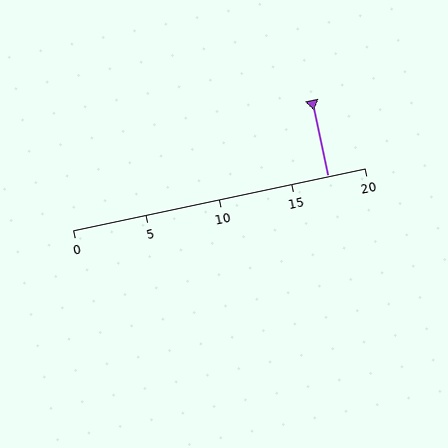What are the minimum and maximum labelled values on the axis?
The axis runs from 0 to 20.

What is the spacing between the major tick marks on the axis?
The major ticks are spaced 5 apart.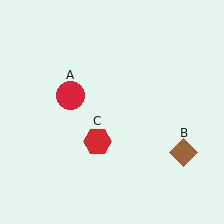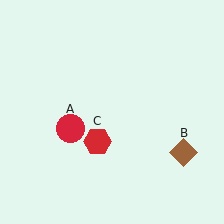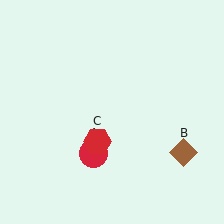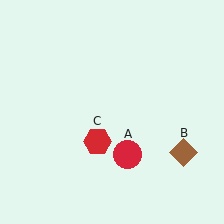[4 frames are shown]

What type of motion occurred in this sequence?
The red circle (object A) rotated counterclockwise around the center of the scene.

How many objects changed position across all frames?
1 object changed position: red circle (object A).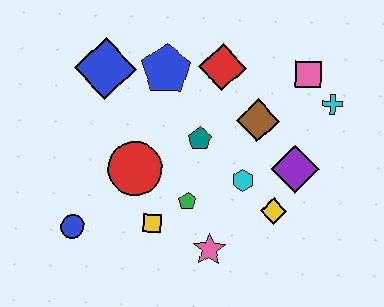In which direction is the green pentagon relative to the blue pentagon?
The green pentagon is below the blue pentagon.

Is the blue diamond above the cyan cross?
Yes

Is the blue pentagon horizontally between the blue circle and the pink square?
Yes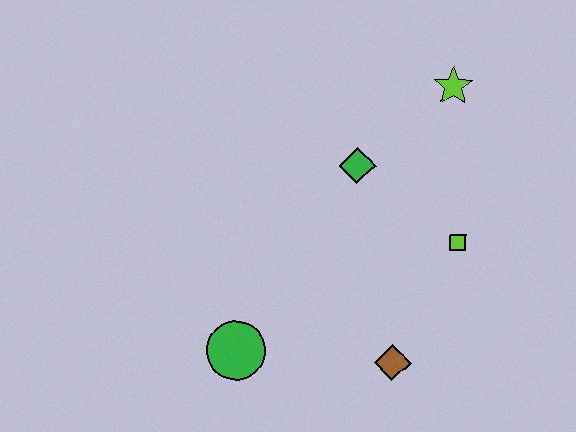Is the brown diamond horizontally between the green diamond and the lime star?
Yes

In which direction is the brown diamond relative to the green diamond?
The brown diamond is below the green diamond.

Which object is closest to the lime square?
The green diamond is closest to the lime square.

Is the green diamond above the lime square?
Yes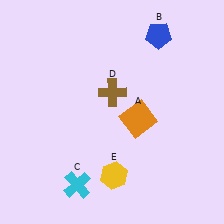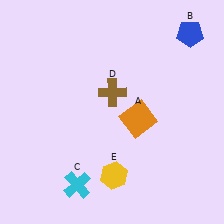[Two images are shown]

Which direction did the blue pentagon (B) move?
The blue pentagon (B) moved right.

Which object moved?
The blue pentagon (B) moved right.